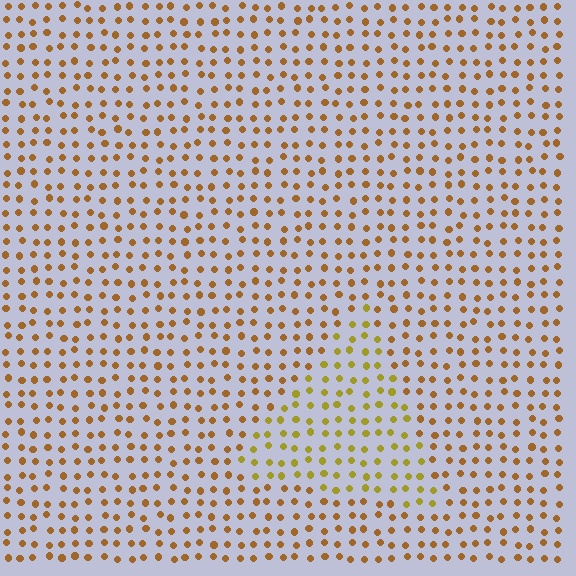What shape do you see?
I see a triangle.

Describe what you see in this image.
The image is filled with small brown elements in a uniform arrangement. A triangle-shaped region is visible where the elements are tinted to a slightly different hue, forming a subtle color boundary.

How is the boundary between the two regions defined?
The boundary is defined purely by a slight shift in hue (about 26 degrees). Spacing, size, and orientation are identical on both sides.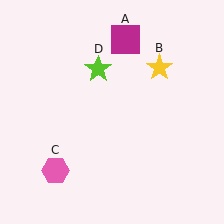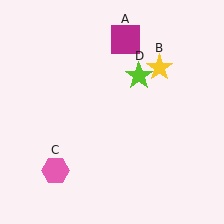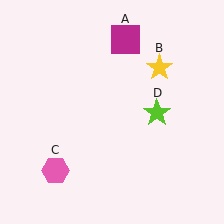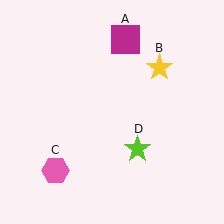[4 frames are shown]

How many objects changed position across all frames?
1 object changed position: lime star (object D).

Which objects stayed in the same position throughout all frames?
Magenta square (object A) and yellow star (object B) and pink hexagon (object C) remained stationary.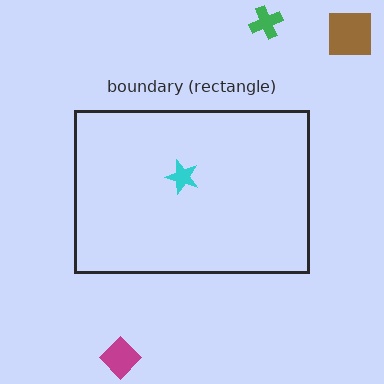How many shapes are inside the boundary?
1 inside, 3 outside.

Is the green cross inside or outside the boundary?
Outside.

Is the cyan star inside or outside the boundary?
Inside.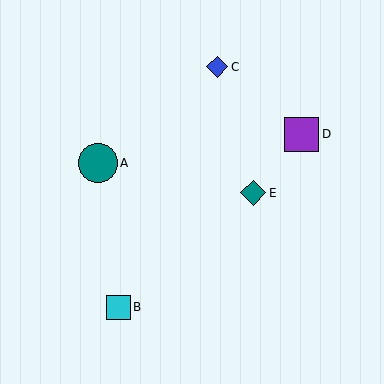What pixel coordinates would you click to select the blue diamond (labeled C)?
Click at (217, 67) to select the blue diamond C.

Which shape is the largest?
The teal circle (labeled A) is the largest.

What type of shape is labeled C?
Shape C is a blue diamond.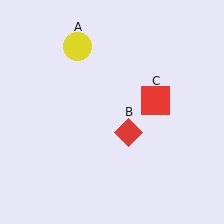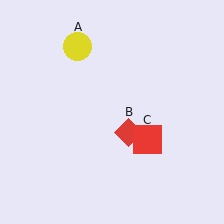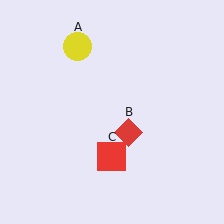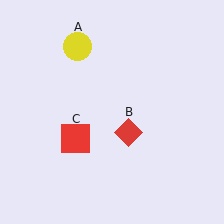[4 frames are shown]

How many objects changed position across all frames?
1 object changed position: red square (object C).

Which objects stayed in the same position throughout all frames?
Yellow circle (object A) and red diamond (object B) remained stationary.